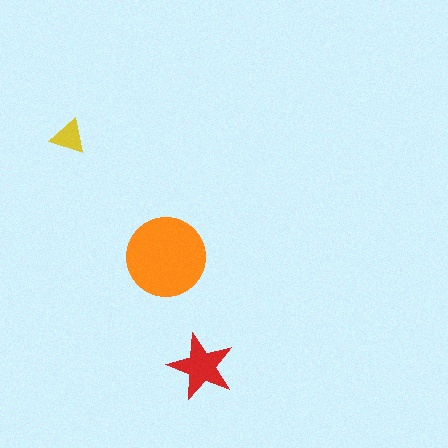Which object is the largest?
The orange circle.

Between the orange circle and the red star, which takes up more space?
The orange circle.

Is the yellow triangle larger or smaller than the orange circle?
Smaller.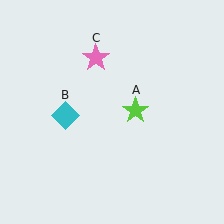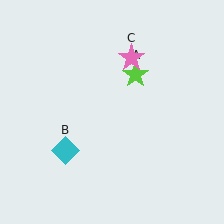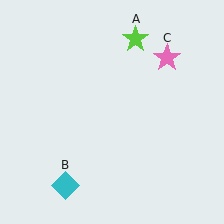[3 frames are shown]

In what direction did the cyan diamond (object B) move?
The cyan diamond (object B) moved down.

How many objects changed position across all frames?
3 objects changed position: lime star (object A), cyan diamond (object B), pink star (object C).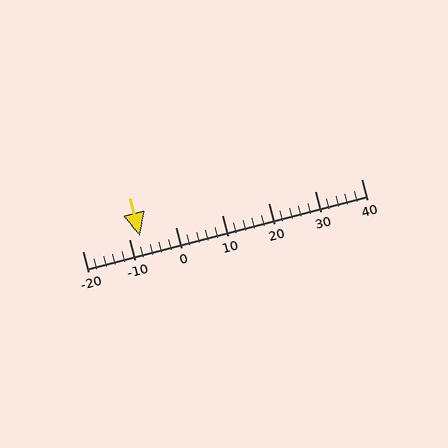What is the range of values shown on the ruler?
The ruler shows values from -20 to 40.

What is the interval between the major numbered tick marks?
The major tick marks are spaced 10 units apart.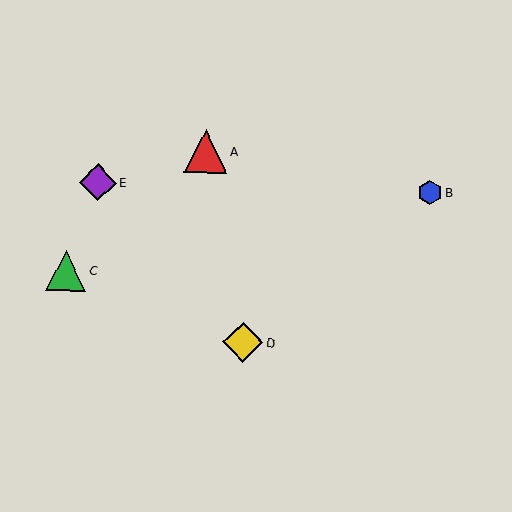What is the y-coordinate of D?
Object D is at y≈342.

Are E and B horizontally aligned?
Yes, both are at y≈182.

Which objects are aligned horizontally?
Objects B, E are aligned horizontally.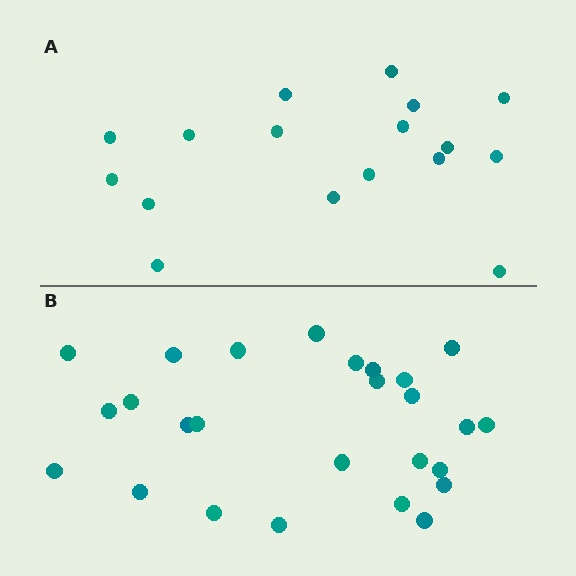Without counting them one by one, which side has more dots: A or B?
Region B (the bottom region) has more dots.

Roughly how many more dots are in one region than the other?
Region B has roughly 8 or so more dots than region A.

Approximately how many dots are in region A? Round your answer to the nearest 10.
About 20 dots. (The exact count is 17, which rounds to 20.)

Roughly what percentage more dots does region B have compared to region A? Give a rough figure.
About 55% more.